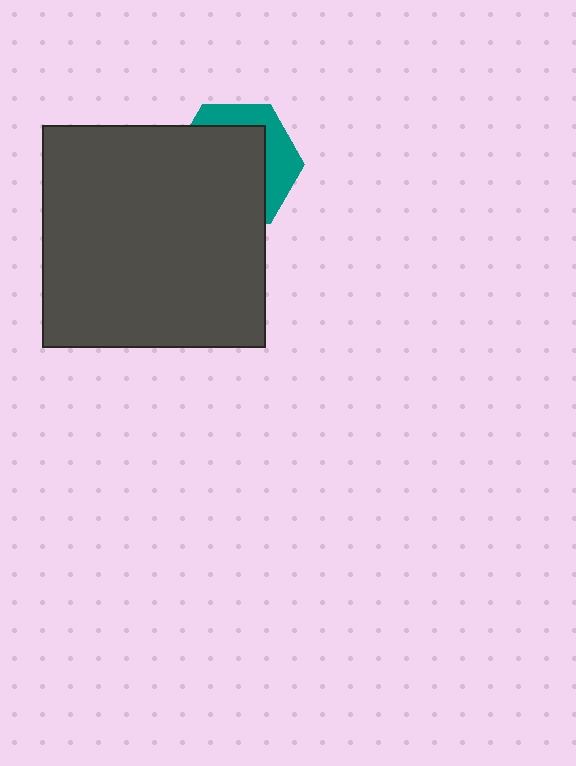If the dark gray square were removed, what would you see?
You would see the complete teal hexagon.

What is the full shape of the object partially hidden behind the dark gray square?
The partially hidden object is a teal hexagon.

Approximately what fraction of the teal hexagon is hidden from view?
Roughly 66% of the teal hexagon is hidden behind the dark gray square.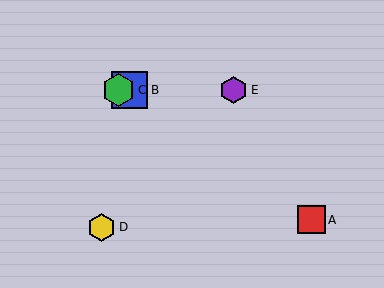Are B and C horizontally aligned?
Yes, both are at y≈90.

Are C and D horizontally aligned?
No, C is at y≈90 and D is at y≈227.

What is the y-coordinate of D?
Object D is at y≈227.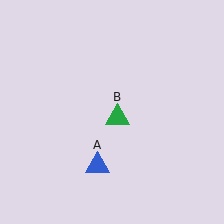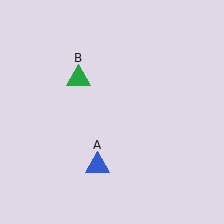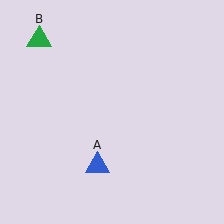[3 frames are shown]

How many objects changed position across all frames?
1 object changed position: green triangle (object B).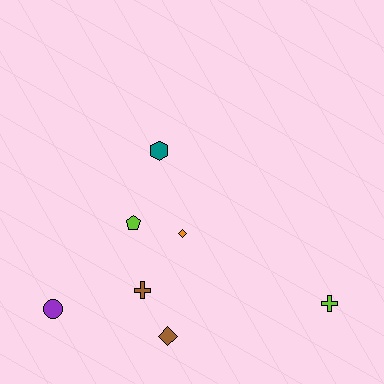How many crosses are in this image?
There are 2 crosses.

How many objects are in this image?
There are 7 objects.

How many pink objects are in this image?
There are no pink objects.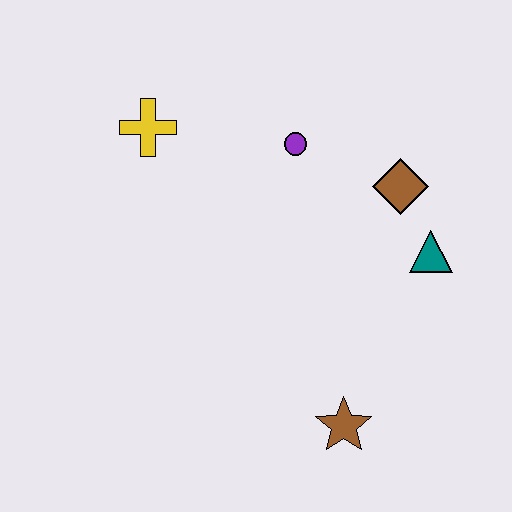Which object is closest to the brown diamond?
The teal triangle is closest to the brown diamond.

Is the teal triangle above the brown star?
Yes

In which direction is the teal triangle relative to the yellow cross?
The teal triangle is to the right of the yellow cross.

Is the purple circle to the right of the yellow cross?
Yes